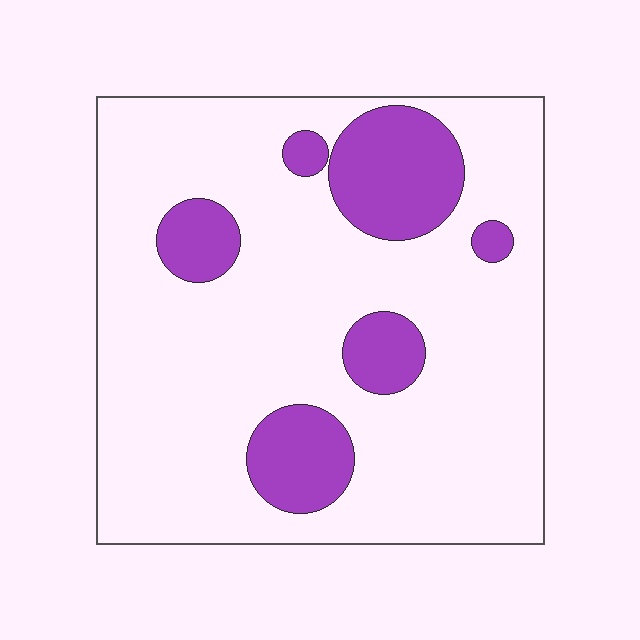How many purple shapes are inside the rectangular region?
6.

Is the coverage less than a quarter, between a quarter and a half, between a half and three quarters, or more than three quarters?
Less than a quarter.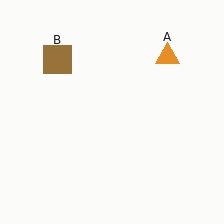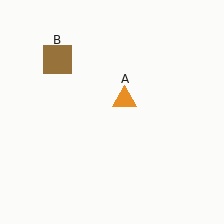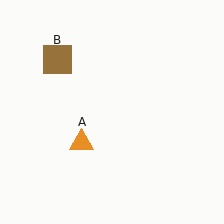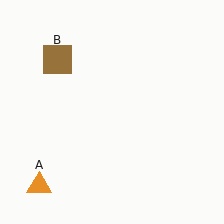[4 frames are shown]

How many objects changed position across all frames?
1 object changed position: orange triangle (object A).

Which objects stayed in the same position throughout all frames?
Brown square (object B) remained stationary.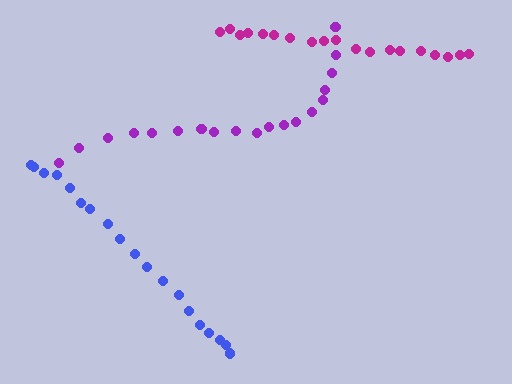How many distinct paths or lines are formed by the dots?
There are 3 distinct paths.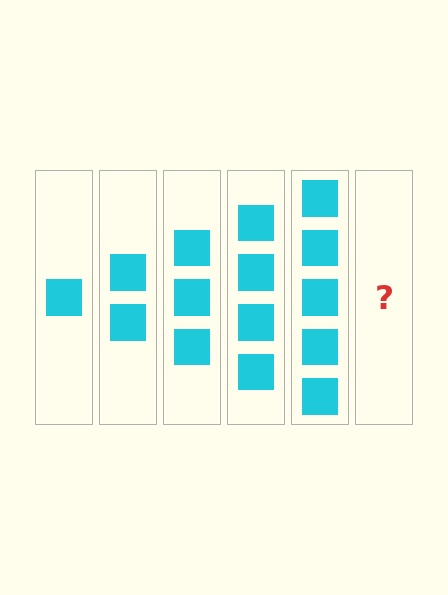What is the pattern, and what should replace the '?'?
The pattern is that each step adds one more square. The '?' should be 6 squares.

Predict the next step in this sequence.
The next step is 6 squares.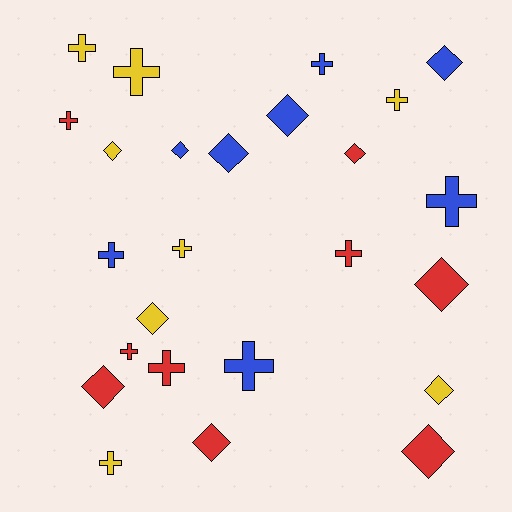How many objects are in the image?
There are 25 objects.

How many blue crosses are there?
There are 4 blue crosses.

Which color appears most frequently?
Red, with 9 objects.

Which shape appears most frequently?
Cross, with 13 objects.